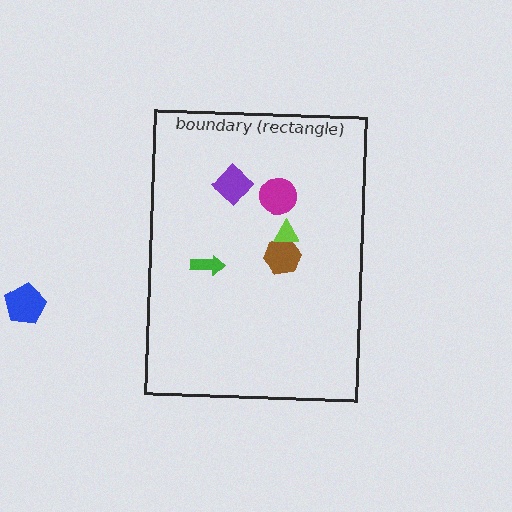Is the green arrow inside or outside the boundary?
Inside.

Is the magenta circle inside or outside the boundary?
Inside.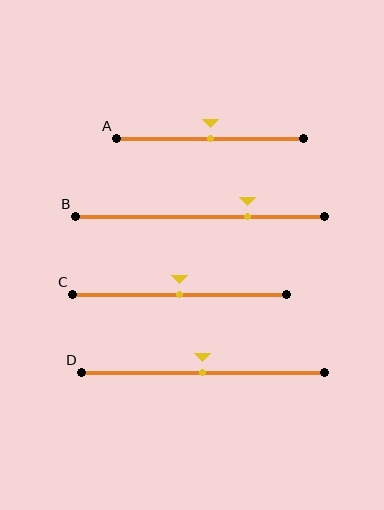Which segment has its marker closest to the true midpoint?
Segment A has its marker closest to the true midpoint.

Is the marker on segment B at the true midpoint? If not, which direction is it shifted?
No, the marker on segment B is shifted to the right by about 19% of the segment length.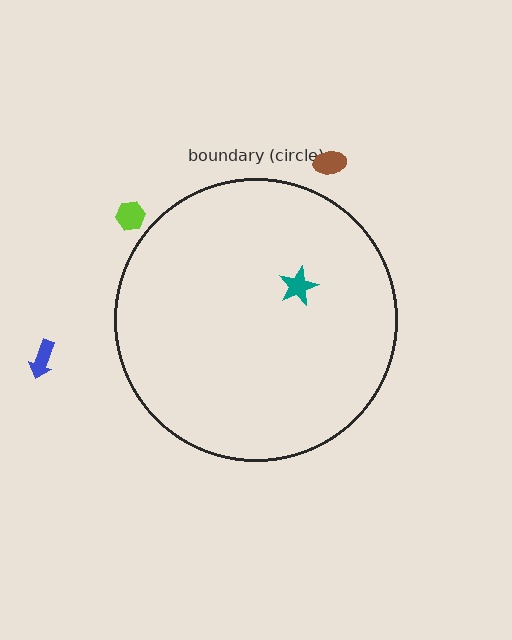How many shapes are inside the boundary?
1 inside, 3 outside.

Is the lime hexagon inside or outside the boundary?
Outside.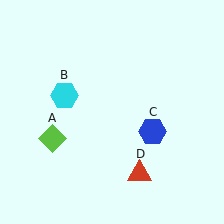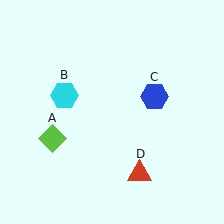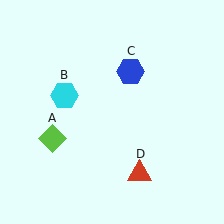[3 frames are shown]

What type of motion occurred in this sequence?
The blue hexagon (object C) rotated counterclockwise around the center of the scene.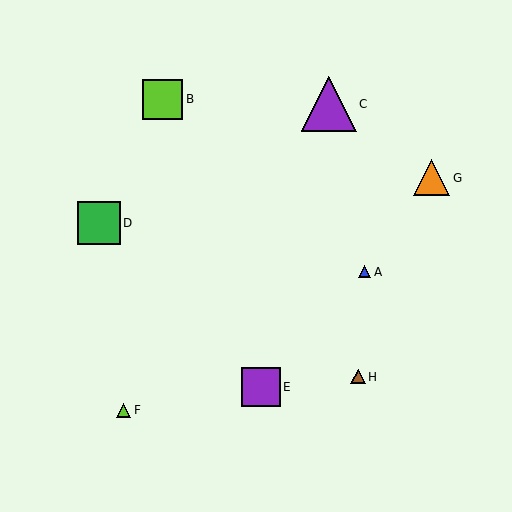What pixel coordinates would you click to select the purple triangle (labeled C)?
Click at (329, 104) to select the purple triangle C.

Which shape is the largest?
The purple triangle (labeled C) is the largest.